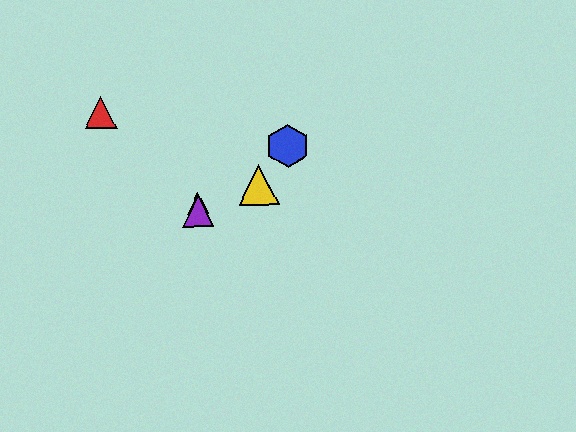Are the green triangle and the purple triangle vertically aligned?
Yes, both are at x≈198.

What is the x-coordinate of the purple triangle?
The purple triangle is at x≈198.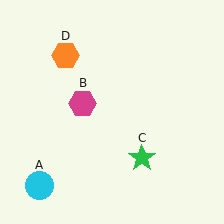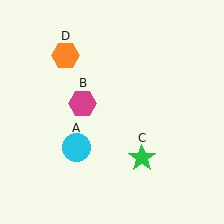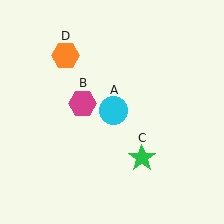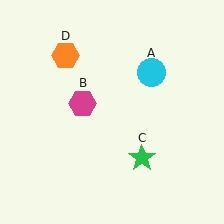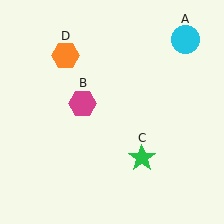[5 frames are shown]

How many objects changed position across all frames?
1 object changed position: cyan circle (object A).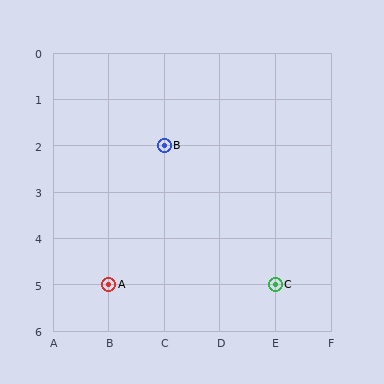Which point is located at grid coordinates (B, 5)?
Point A is at (B, 5).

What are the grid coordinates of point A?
Point A is at grid coordinates (B, 5).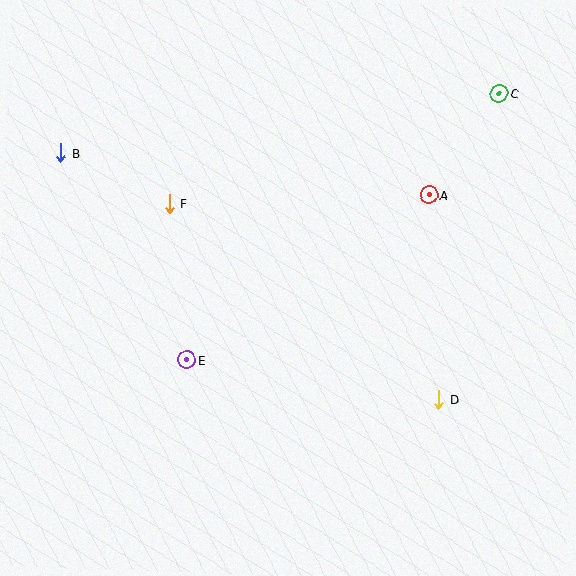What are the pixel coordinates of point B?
Point B is at (61, 153).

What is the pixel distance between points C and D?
The distance between C and D is 312 pixels.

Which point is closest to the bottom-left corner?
Point E is closest to the bottom-left corner.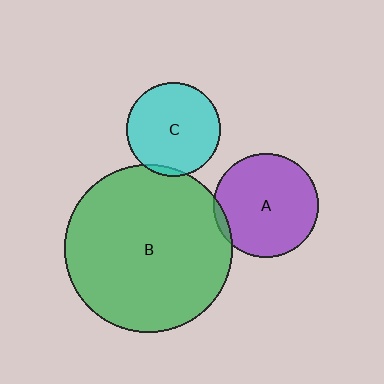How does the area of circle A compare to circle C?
Approximately 1.2 times.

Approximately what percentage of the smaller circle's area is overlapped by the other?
Approximately 5%.